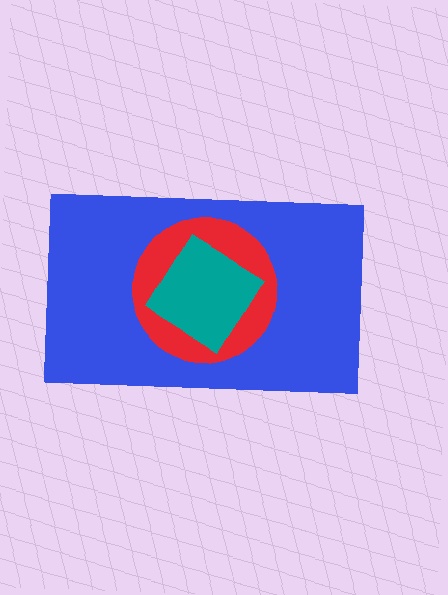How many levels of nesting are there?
3.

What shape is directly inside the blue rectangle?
The red circle.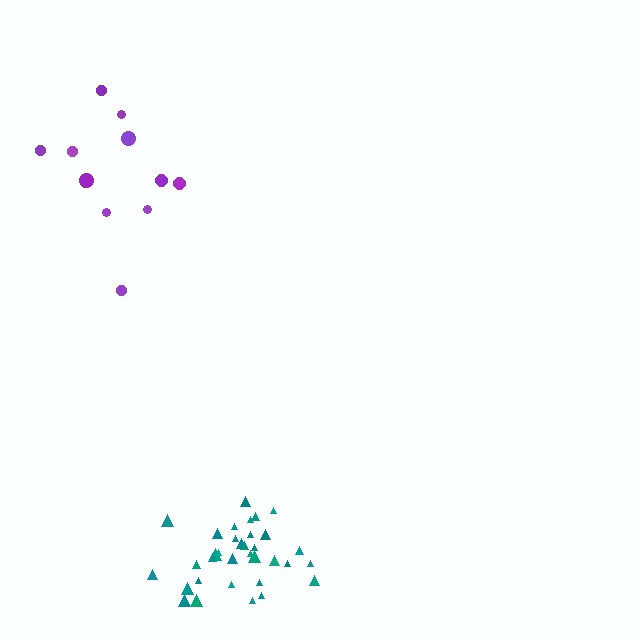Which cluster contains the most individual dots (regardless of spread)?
Teal (35).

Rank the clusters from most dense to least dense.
teal, purple.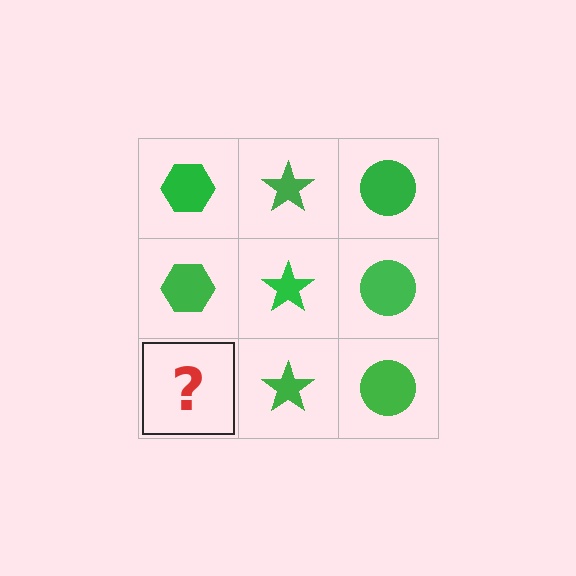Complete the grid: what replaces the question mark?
The question mark should be replaced with a green hexagon.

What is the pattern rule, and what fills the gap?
The rule is that each column has a consistent shape. The gap should be filled with a green hexagon.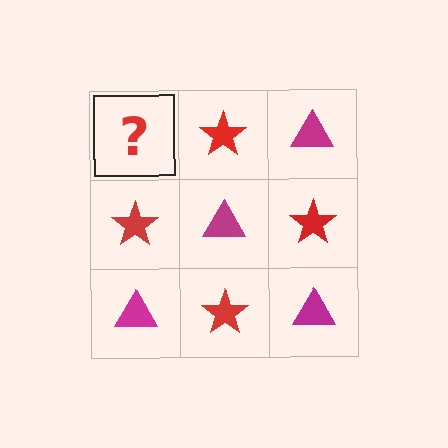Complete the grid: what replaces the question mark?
The question mark should be replaced with a magenta triangle.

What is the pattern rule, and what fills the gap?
The rule is that it alternates magenta triangle and red star in a checkerboard pattern. The gap should be filled with a magenta triangle.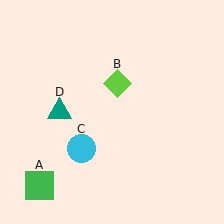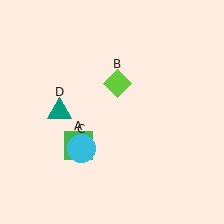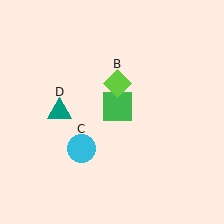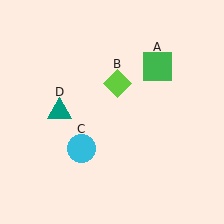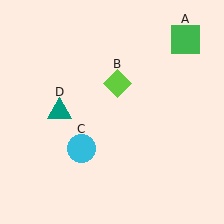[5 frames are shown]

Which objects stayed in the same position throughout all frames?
Lime diamond (object B) and cyan circle (object C) and teal triangle (object D) remained stationary.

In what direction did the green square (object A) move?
The green square (object A) moved up and to the right.